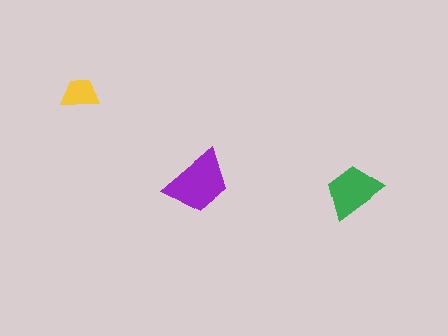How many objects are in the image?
There are 3 objects in the image.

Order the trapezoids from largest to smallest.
the purple one, the green one, the yellow one.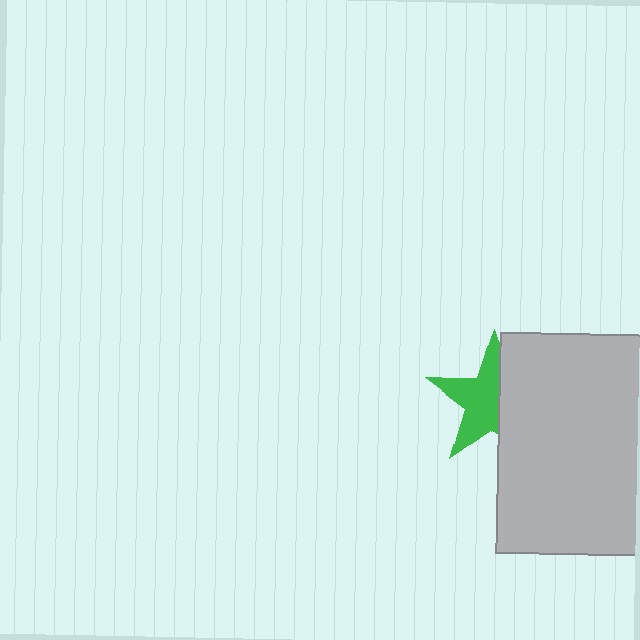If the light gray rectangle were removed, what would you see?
You would see the complete green star.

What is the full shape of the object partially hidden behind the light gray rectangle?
The partially hidden object is a green star.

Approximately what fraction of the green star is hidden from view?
Roughly 43% of the green star is hidden behind the light gray rectangle.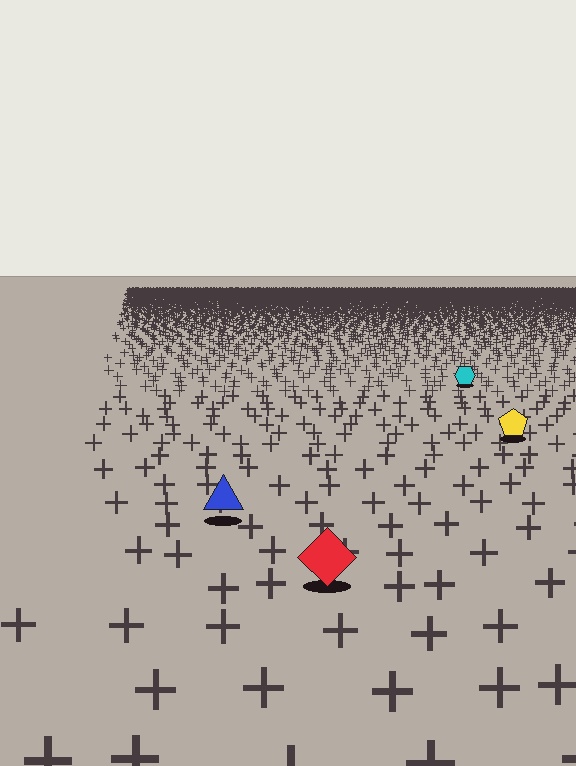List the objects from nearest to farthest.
From nearest to farthest: the red diamond, the blue triangle, the yellow pentagon, the cyan hexagon.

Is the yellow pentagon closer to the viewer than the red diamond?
No. The red diamond is closer — you can tell from the texture gradient: the ground texture is coarser near it.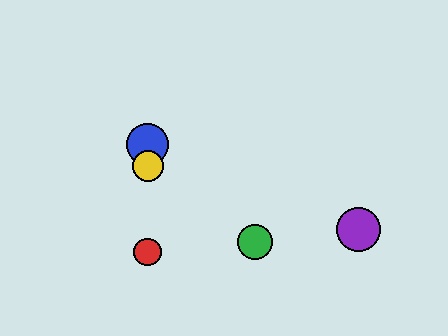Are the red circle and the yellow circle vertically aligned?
Yes, both are at x≈148.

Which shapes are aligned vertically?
The red circle, the blue circle, the yellow circle are aligned vertically.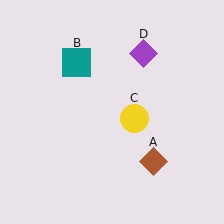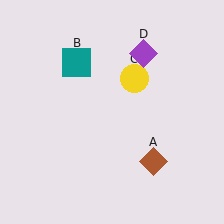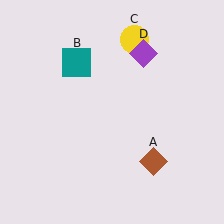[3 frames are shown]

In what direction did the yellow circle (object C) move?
The yellow circle (object C) moved up.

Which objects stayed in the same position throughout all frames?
Brown diamond (object A) and teal square (object B) and purple diamond (object D) remained stationary.